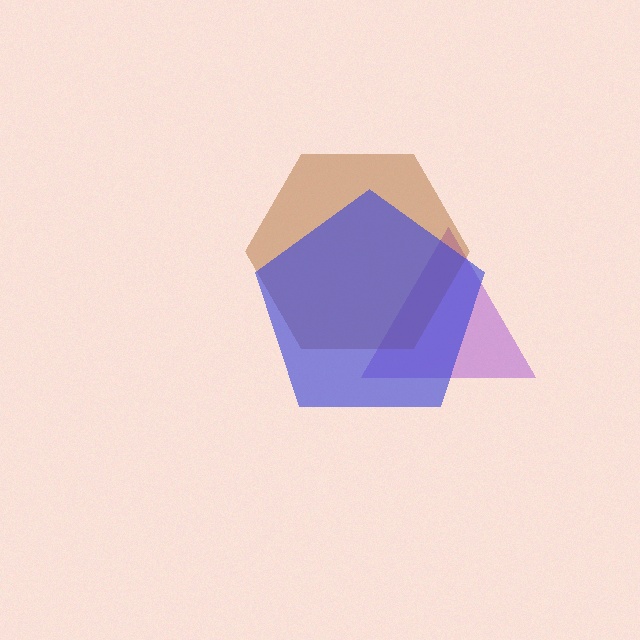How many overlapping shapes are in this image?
There are 3 overlapping shapes in the image.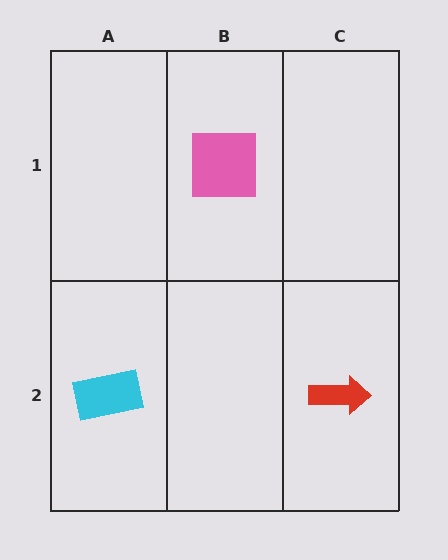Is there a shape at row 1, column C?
No, that cell is empty.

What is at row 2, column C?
A red arrow.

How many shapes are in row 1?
1 shape.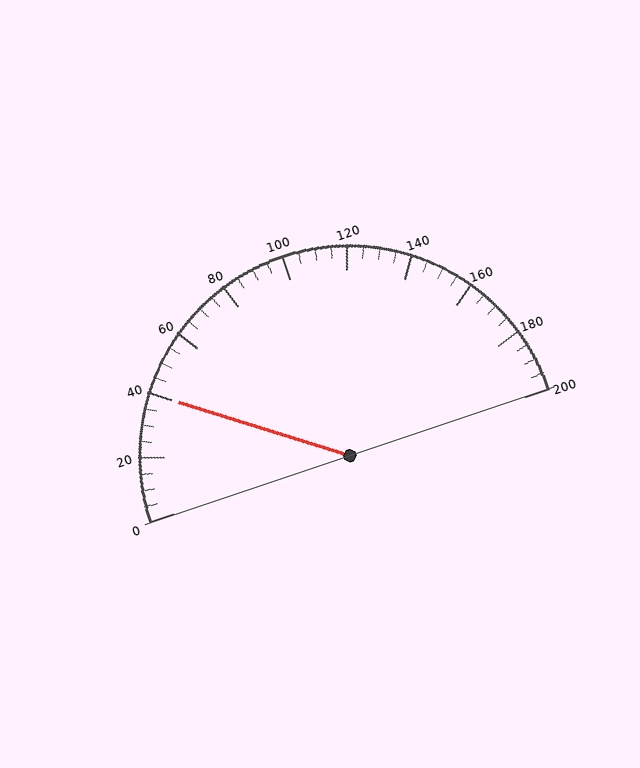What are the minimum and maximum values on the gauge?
The gauge ranges from 0 to 200.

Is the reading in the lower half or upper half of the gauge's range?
The reading is in the lower half of the range (0 to 200).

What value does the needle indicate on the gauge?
The needle indicates approximately 40.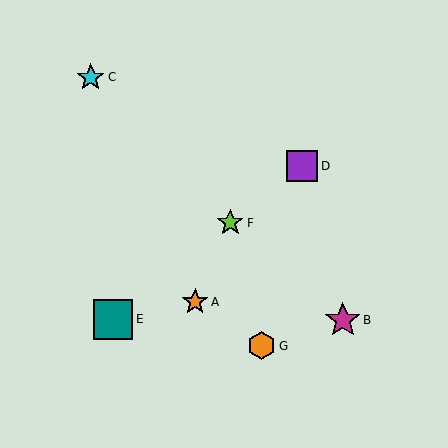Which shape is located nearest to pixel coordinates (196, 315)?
The orange star (labeled A) at (195, 302) is nearest to that location.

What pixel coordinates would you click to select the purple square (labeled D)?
Click at (302, 166) to select the purple square D.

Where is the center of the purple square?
The center of the purple square is at (302, 166).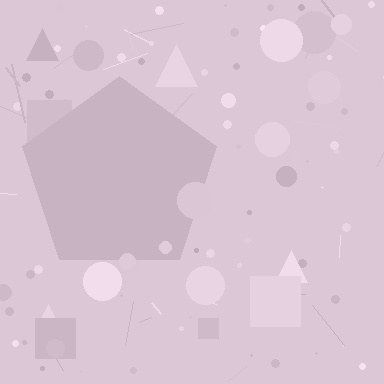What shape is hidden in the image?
A pentagon is hidden in the image.